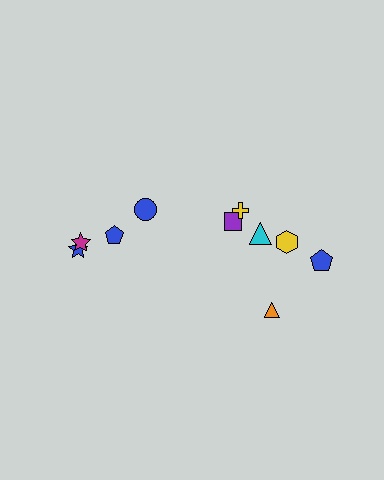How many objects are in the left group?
There are 4 objects.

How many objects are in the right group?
There are 6 objects.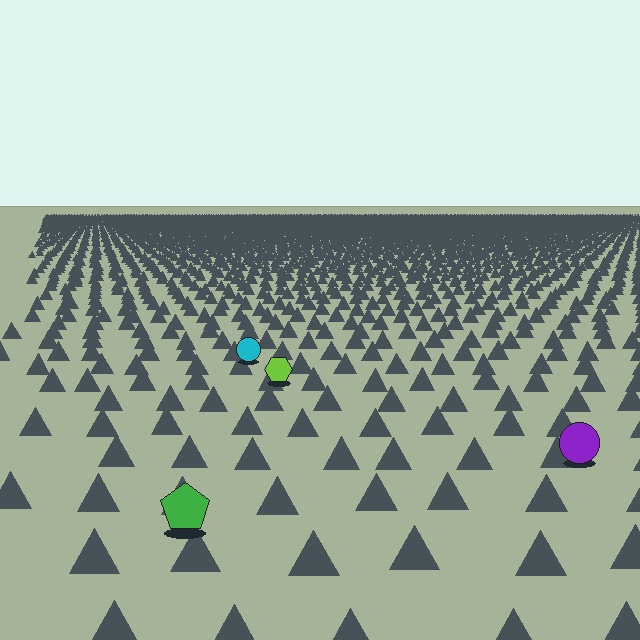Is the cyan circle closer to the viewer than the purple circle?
No. The purple circle is closer — you can tell from the texture gradient: the ground texture is coarser near it.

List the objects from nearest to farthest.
From nearest to farthest: the green pentagon, the purple circle, the lime hexagon, the cyan circle.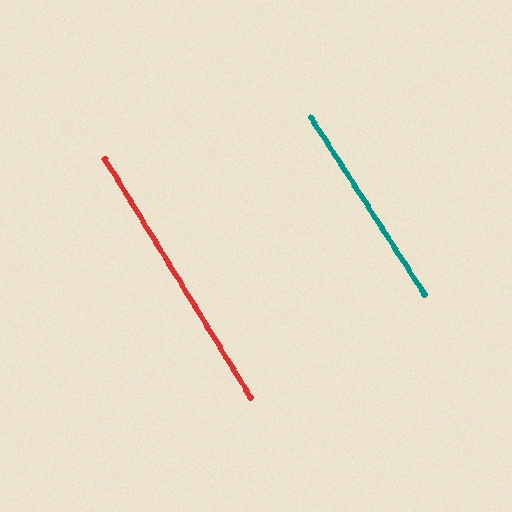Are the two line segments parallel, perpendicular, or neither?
Parallel — their directions differ by only 0.9°.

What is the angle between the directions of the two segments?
Approximately 1 degree.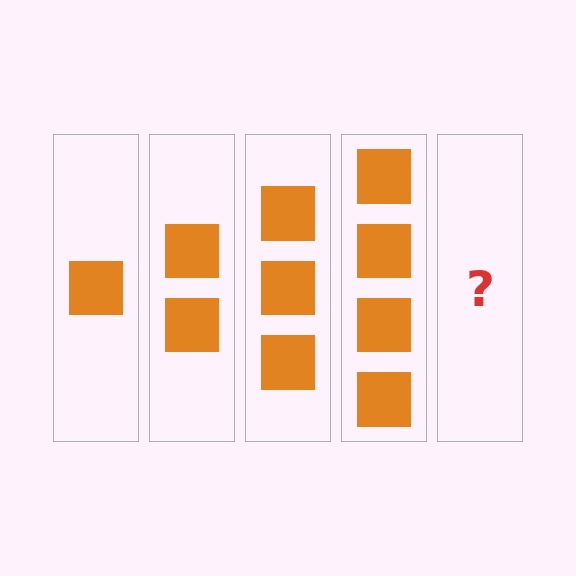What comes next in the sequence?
The next element should be 5 squares.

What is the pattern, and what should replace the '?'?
The pattern is that each step adds one more square. The '?' should be 5 squares.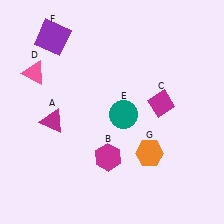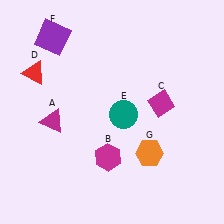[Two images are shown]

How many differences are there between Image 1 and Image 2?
There is 1 difference between the two images.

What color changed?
The triangle (D) changed from pink in Image 1 to red in Image 2.